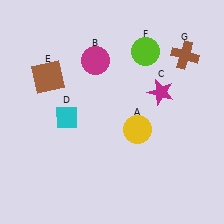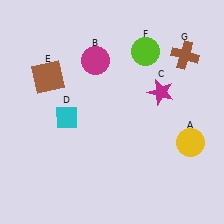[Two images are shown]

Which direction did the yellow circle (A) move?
The yellow circle (A) moved right.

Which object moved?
The yellow circle (A) moved right.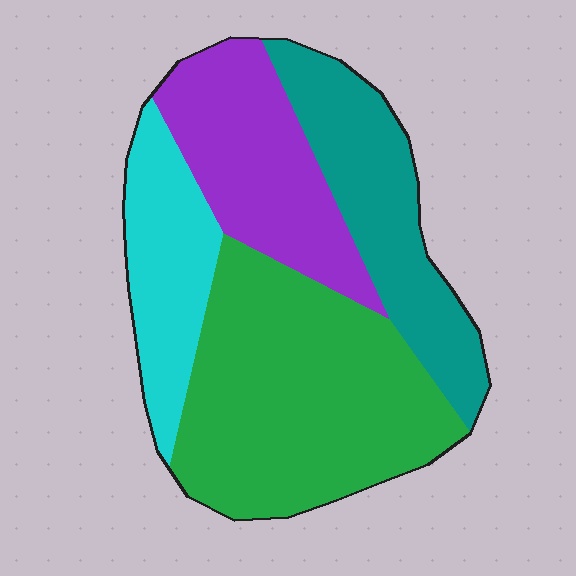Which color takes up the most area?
Green, at roughly 40%.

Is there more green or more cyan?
Green.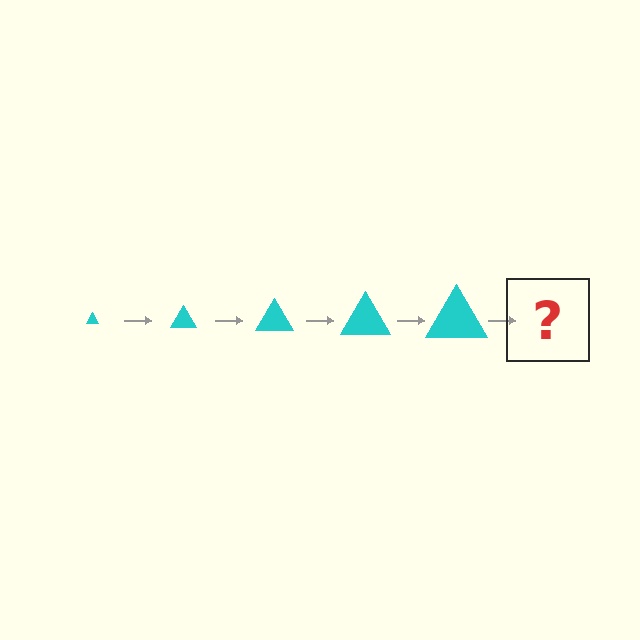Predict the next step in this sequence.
The next step is a cyan triangle, larger than the previous one.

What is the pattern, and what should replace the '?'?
The pattern is that the triangle gets progressively larger each step. The '?' should be a cyan triangle, larger than the previous one.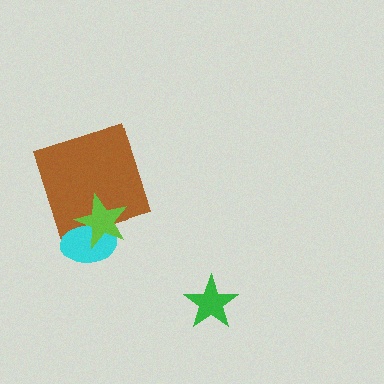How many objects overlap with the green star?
0 objects overlap with the green star.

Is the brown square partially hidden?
Yes, it is partially covered by another shape.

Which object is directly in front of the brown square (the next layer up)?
The cyan ellipse is directly in front of the brown square.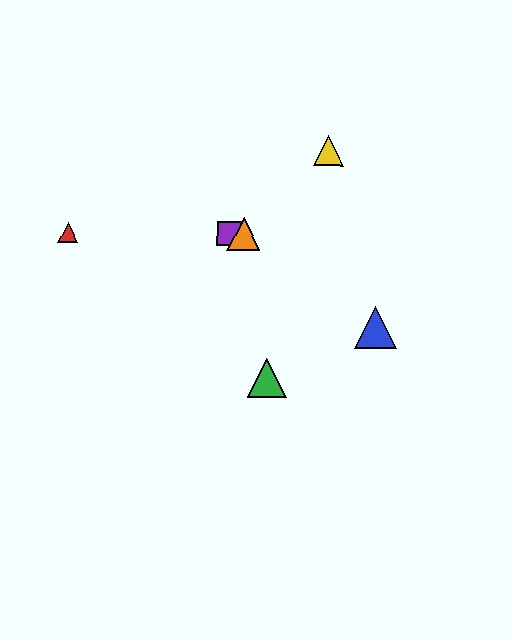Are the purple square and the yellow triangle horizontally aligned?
No, the purple square is at y≈234 and the yellow triangle is at y≈151.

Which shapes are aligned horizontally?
The red triangle, the purple square, the orange triangle are aligned horizontally.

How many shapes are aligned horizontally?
3 shapes (the red triangle, the purple square, the orange triangle) are aligned horizontally.